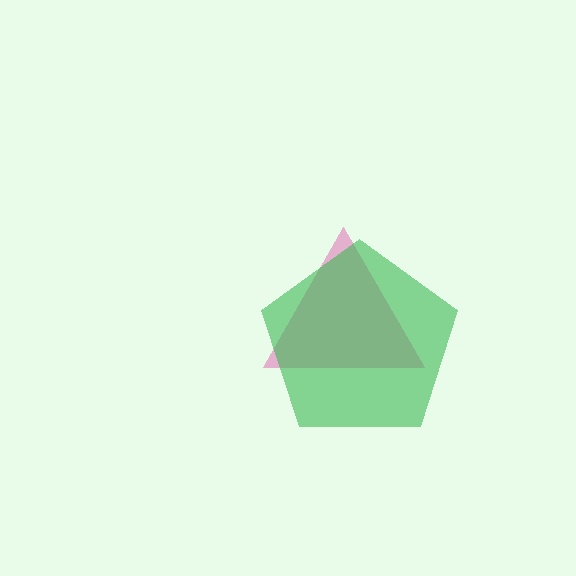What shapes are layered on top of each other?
The layered shapes are: a pink triangle, a green pentagon.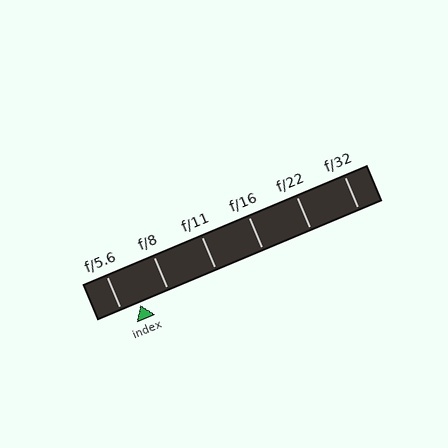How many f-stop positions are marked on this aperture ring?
There are 6 f-stop positions marked.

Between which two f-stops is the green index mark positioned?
The index mark is between f/5.6 and f/8.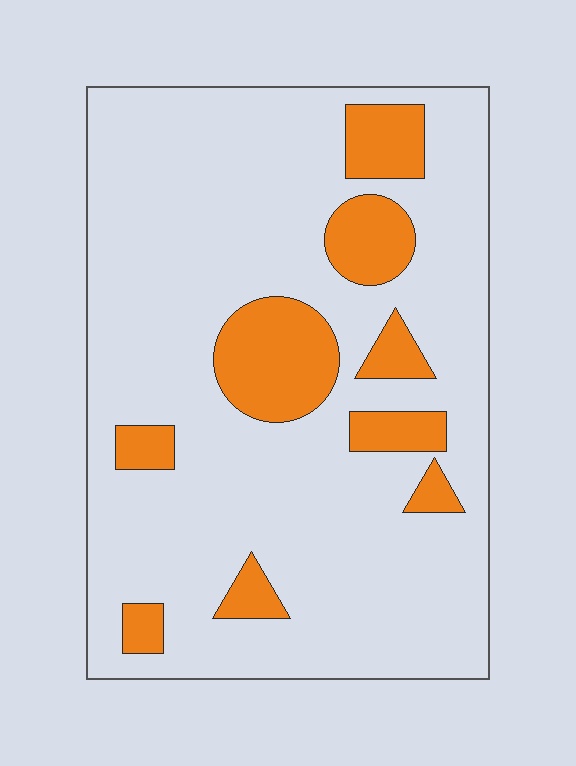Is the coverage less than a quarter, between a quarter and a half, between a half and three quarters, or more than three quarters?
Less than a quarter.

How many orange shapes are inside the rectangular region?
9.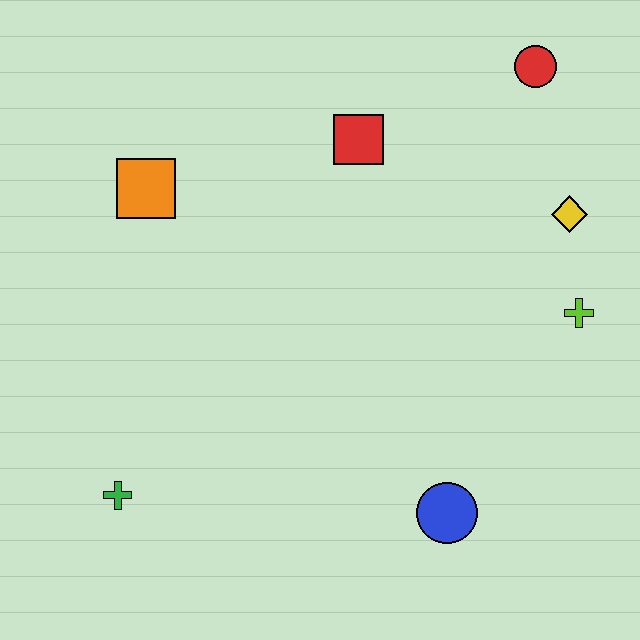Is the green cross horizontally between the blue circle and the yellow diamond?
No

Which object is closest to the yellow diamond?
The lime cross is closest to the yellow diamond.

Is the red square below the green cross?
No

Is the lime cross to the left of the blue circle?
No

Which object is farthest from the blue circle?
The red circle is farthest from the blue circle.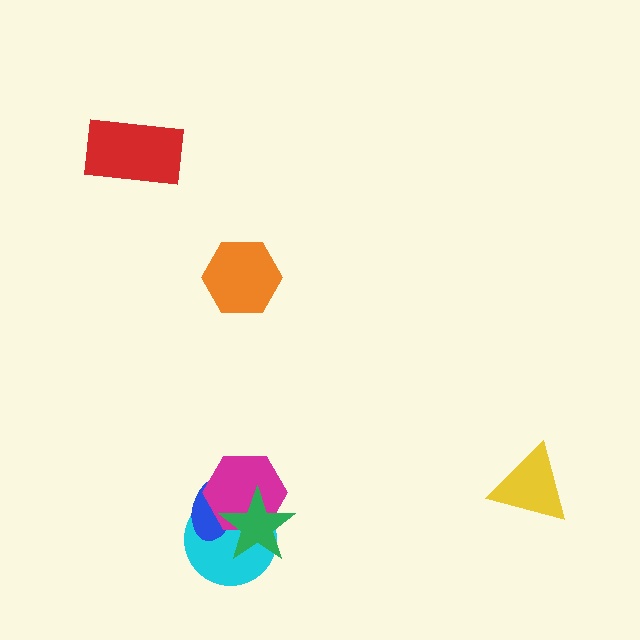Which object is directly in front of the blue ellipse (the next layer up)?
The magenta hexagon is directly in front of the blue ellipse.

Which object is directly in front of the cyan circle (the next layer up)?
The blue ellipse is directly in front of the cyan circle.